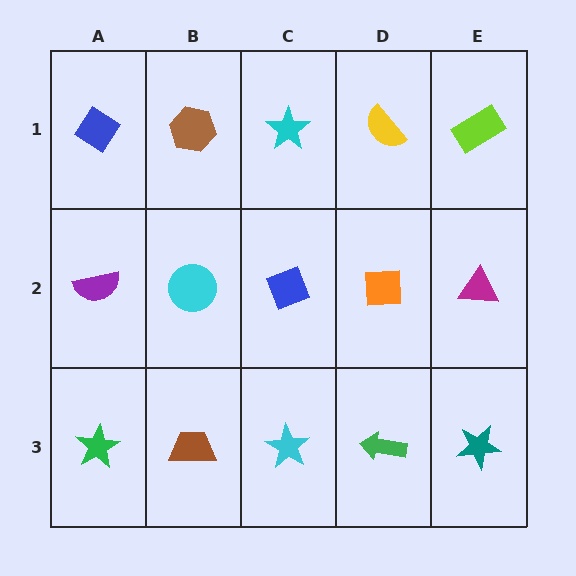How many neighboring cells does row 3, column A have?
2.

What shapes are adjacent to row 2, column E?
A lime rectangle (row 1, column E), a teal star (row 3, column E), an orange square (row 2, column D).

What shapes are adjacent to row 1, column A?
A purple semicircle (row 2, column A), a brown hexagon (row 1, column B).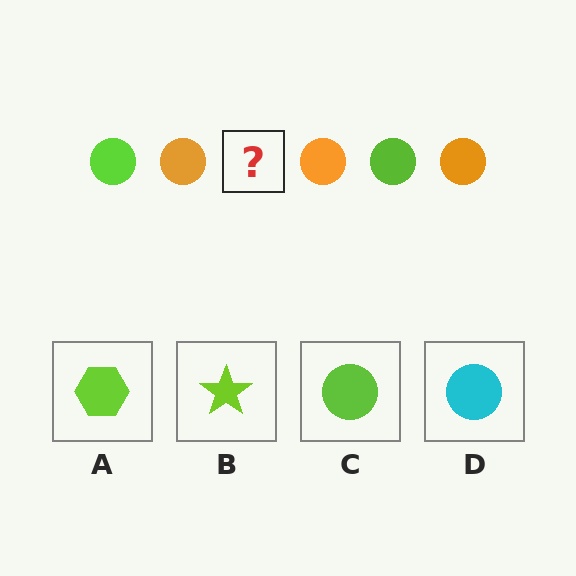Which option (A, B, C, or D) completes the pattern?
C.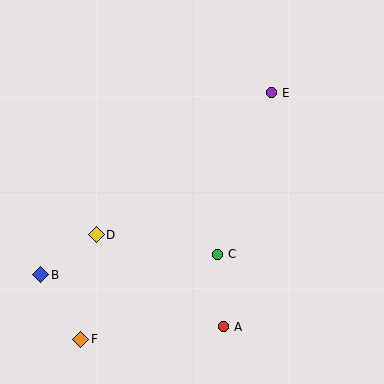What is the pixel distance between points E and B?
The distance between E and B is 294 pixels.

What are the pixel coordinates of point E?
Point E is at (272, 93).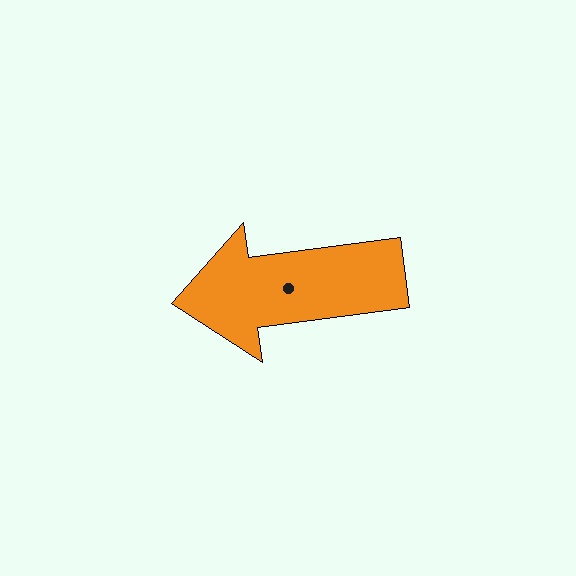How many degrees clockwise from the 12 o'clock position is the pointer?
Approximately 262 degrees.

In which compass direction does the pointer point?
West.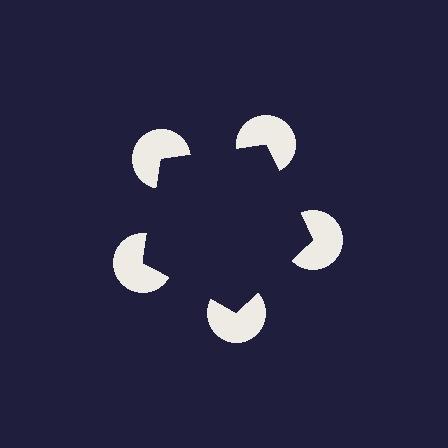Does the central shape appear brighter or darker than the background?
It typically appears slightly darker than the background, even though no actual brightness change is drawn.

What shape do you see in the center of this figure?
An illusory pentagon — its edges are inferred from the aligned wedge cuts in the pac-man discs, not physically drawn.